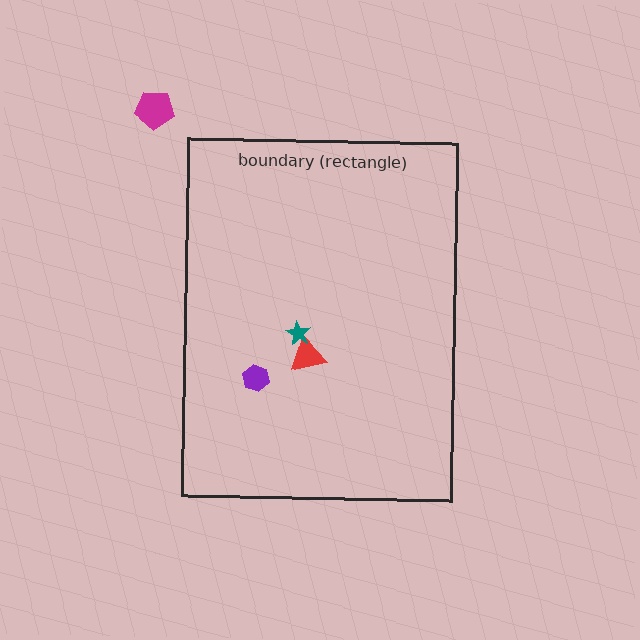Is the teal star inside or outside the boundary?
Inside.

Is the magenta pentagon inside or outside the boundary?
Outside.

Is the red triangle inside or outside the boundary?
Inside.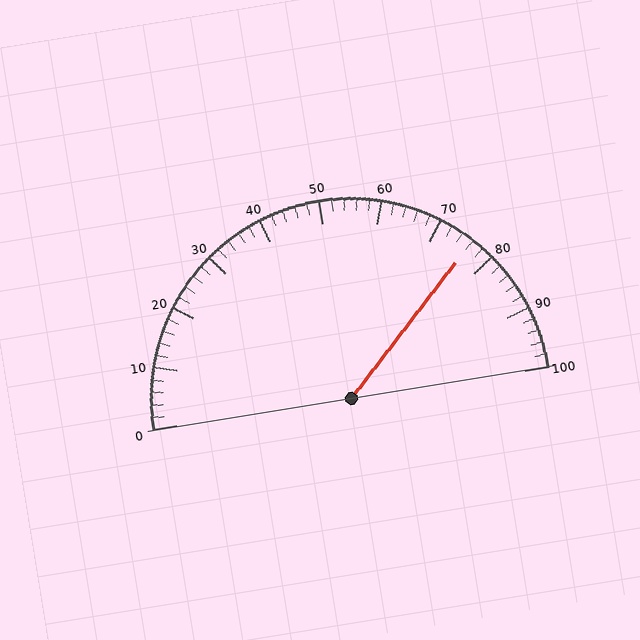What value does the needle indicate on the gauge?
The needle indicates approximately 76.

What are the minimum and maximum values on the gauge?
The gauge ranges from 0 to 100.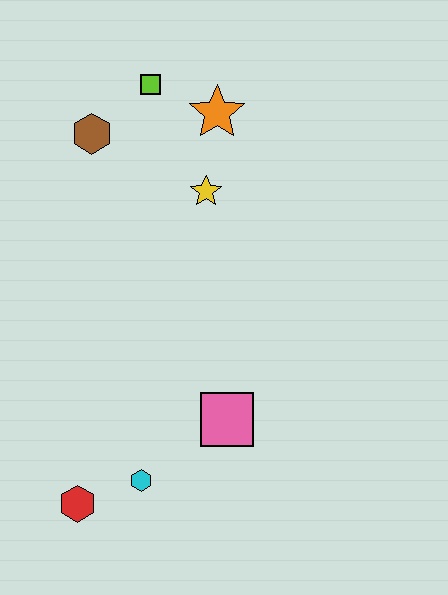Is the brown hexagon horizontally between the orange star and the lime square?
No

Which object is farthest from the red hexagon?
The lime square is farthest from the red hexagon.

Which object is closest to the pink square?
The cyan hexagon is closest to the pink square.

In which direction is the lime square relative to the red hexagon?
The lime square is above the red hexagon.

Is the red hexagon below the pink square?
Yes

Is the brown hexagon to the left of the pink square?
Yes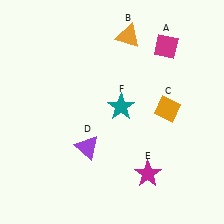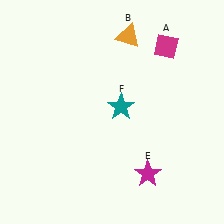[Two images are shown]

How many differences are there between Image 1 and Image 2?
There are 2 differences between the two images.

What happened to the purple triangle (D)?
The purple triangle (D) was removed in Image 2. It was in the bottom-left area of Image 1.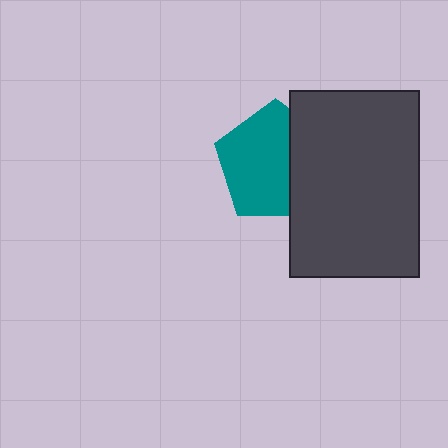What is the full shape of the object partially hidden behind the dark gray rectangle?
The partially hidden object is a teal pentagon.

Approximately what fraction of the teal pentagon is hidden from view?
Roughly 35% of the teal pentagon is hidden behind the dark gray rectangle.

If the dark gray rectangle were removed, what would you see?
You would see the complete teal pentagon.